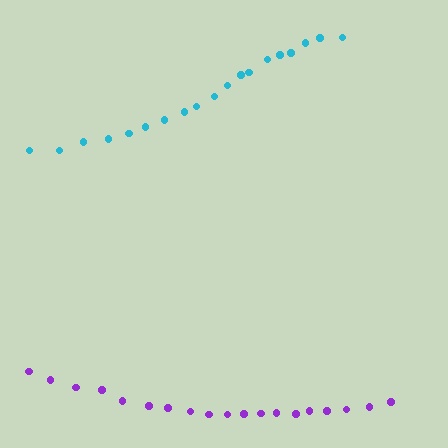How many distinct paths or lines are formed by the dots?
There are 2 distinct paths.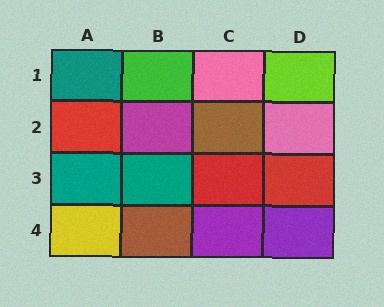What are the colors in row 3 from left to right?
Teal, teal, red, red.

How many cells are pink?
2 cells are pink.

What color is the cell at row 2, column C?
Brown.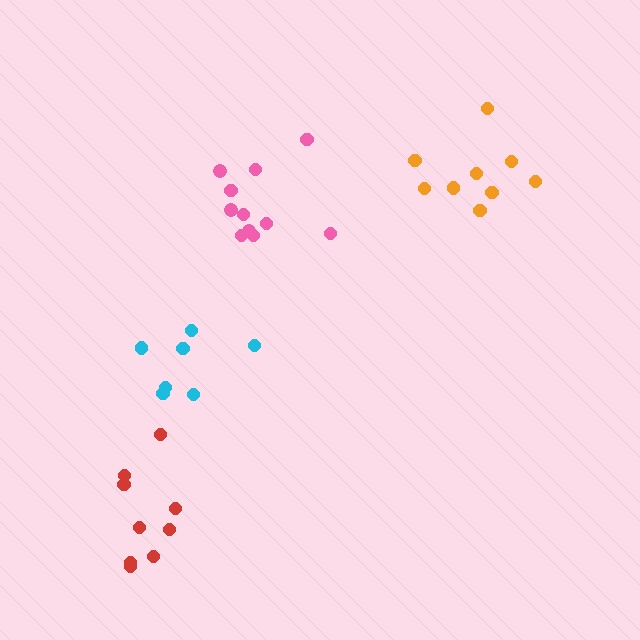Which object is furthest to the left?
The red cluster is leftmost.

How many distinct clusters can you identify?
There are 4 distinct clusters.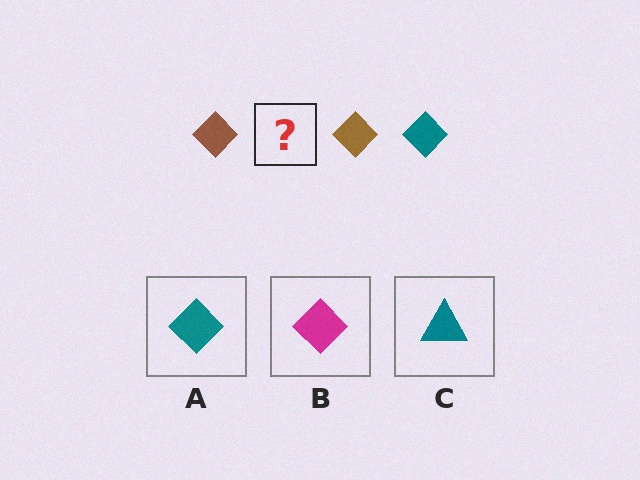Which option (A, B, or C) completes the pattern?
A.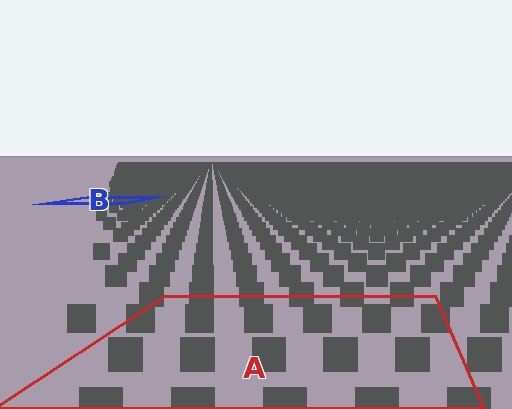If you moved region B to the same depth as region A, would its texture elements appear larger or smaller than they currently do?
They would appear larger. At a closer depth, the same texture elements are projected at a bigger on-screen size.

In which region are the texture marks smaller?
The texture marks are smaller in region B, because it is farther away.